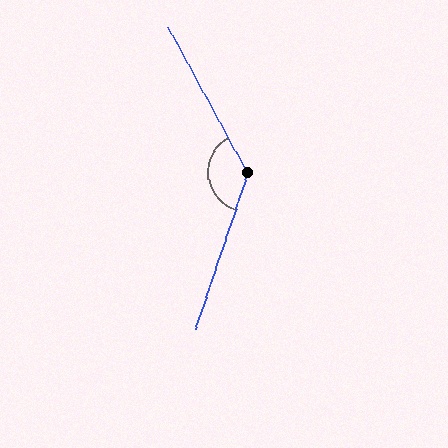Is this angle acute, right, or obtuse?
It is obtuse.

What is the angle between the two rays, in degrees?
Approximately 133 degrees.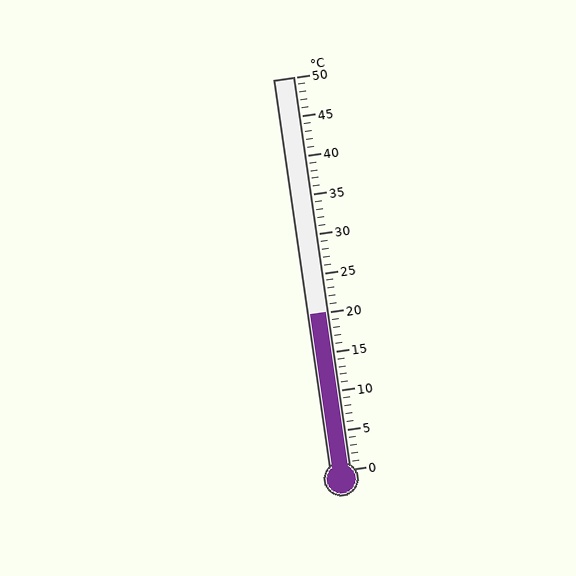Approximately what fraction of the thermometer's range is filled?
The thermometer is filled to approximately 40% of its range.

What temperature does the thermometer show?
The thermometer shows approximately 20°C.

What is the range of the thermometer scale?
The thermometer scale ranges from 0°C to 50°C.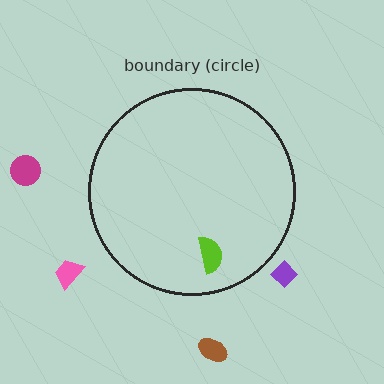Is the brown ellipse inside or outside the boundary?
Outside.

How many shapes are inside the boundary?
1 inside, 4 outside.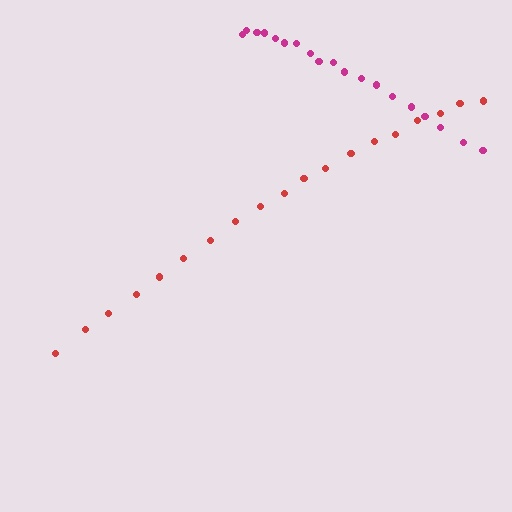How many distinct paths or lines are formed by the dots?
There are 2 distinct paths.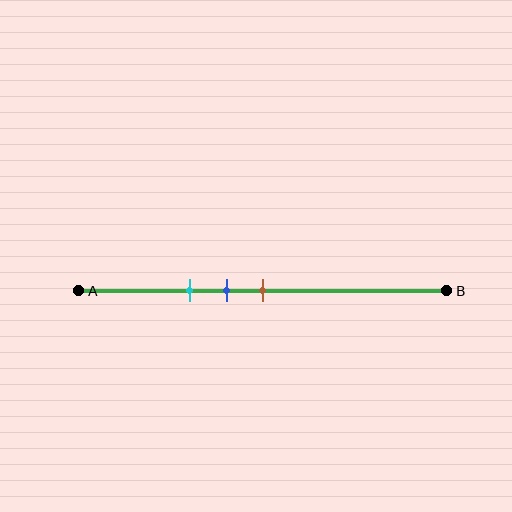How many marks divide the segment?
There are 3 marks dividing the segment.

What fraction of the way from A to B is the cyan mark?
The cyan mark is approximately 30% (0.3) of the way from A to B.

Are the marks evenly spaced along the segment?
Yes, the marks are approximately evenly spaced.